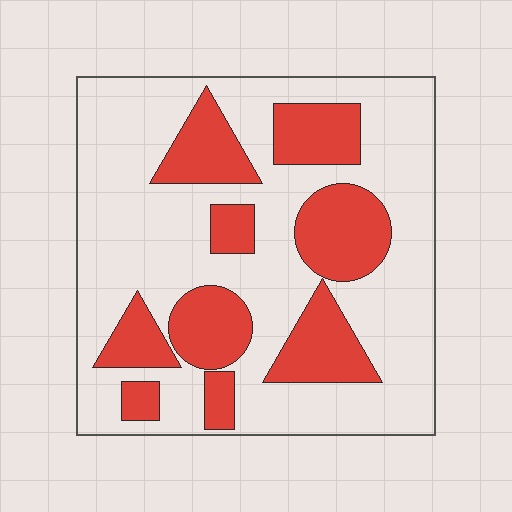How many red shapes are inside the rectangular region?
9.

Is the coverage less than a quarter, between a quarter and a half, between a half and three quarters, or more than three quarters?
Between a quarter and a half.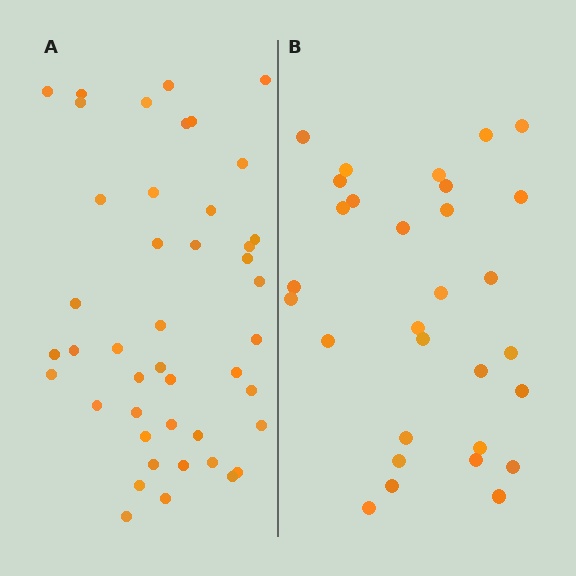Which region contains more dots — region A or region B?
Region A (the left region) has more dots.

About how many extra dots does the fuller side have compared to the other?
Region A has approximately 15 more dots than region B.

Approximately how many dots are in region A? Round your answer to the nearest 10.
About 40 dots. (The exact count is 44, which rounds to 40.)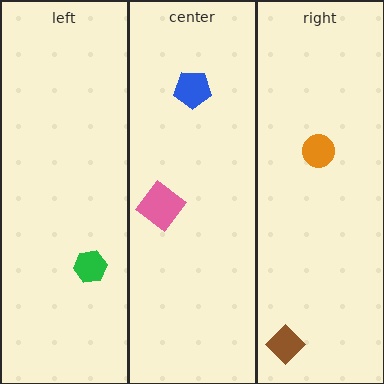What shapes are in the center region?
The blue pentagon, the pink diamond.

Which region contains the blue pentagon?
The center region.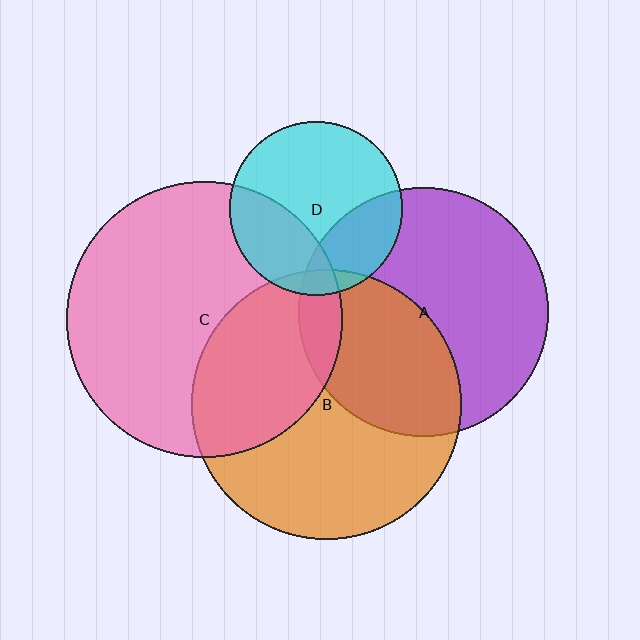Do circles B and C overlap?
Yes.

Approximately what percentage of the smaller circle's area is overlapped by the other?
Approximately 35%.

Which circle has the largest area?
Circle C (pink).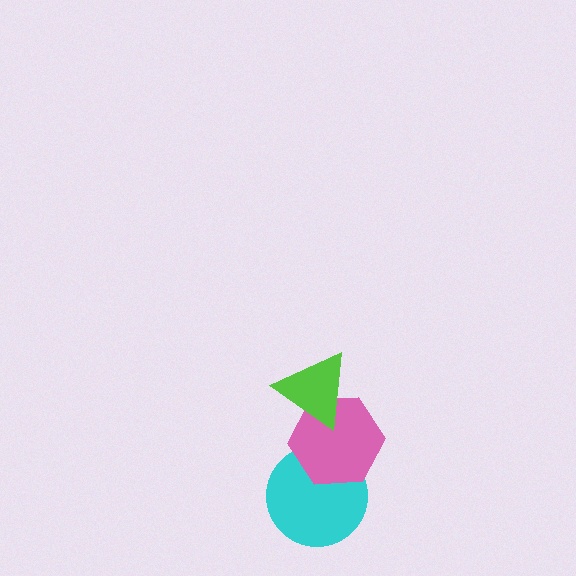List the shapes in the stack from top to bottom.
From top to bottom: the lime triangle, the pink hexagon, the cyan circle.